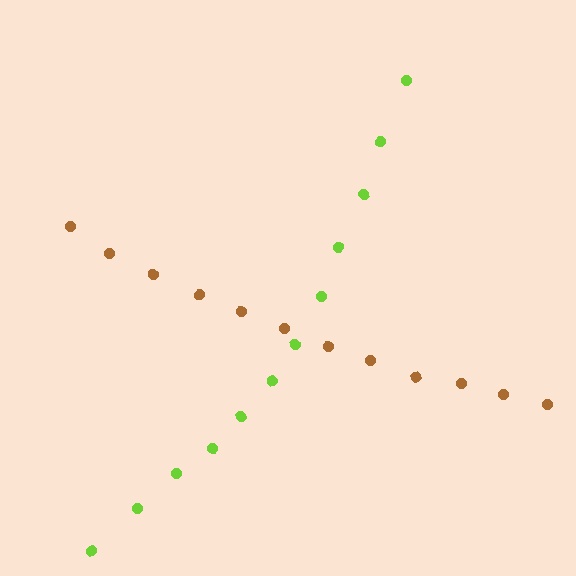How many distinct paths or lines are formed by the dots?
There are 2 distinct paths.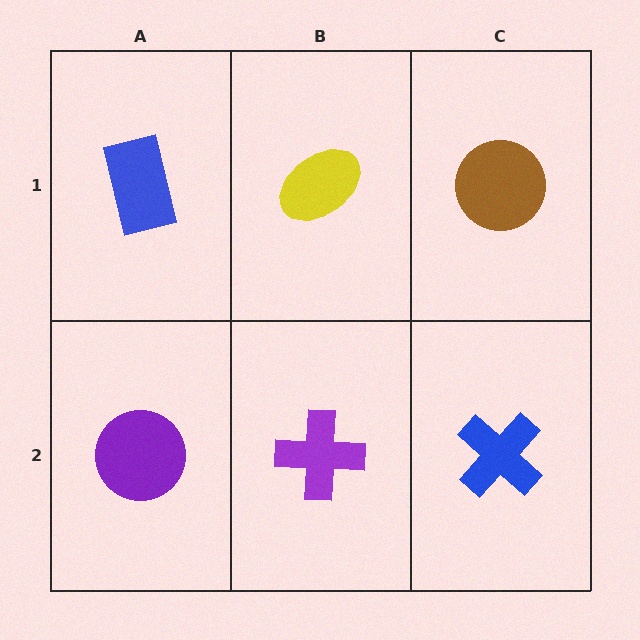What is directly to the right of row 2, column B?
A blue cross.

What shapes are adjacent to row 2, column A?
A blue rectangle (row 1, column A), a purple cross (row 2, column B).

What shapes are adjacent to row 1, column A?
A purple circle (row 2, column A), a yellow ellipse (row 1, column B).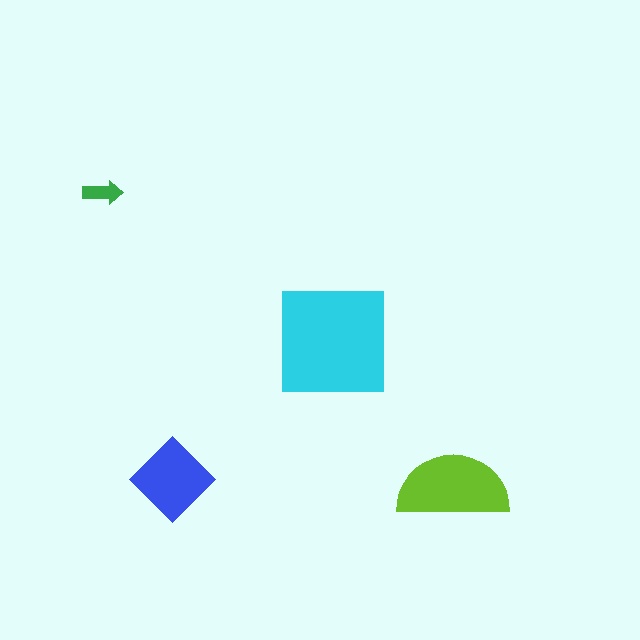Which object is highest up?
The green arrow is topmost.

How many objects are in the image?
There are 4 objects in the image.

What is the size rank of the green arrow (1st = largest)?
4th.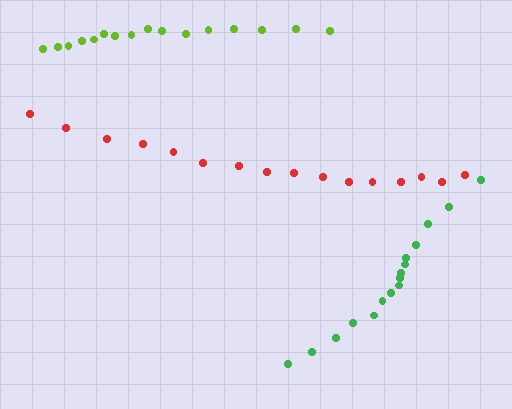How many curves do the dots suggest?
There are 3 distinct paths.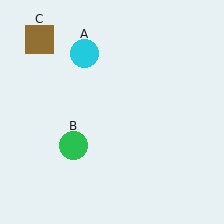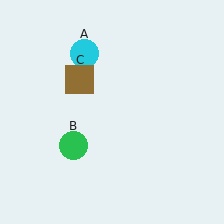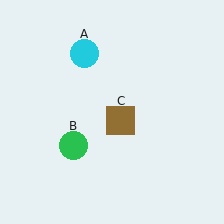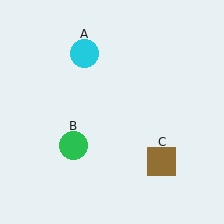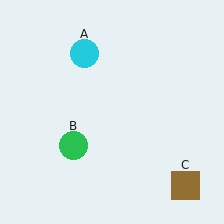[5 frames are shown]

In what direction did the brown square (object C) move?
The brown square (object C) moved down and to the right.